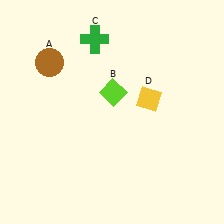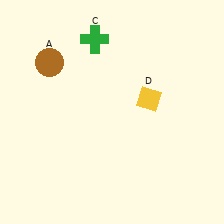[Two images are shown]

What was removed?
The lime diamond (B) was removed in Image 2.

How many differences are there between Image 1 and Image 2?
There is 1 difference between the two images.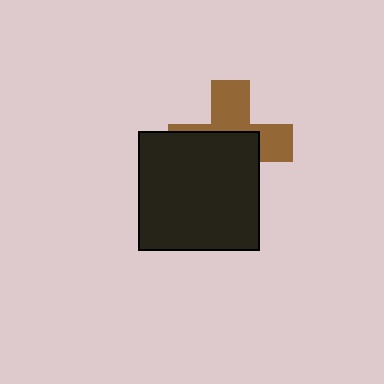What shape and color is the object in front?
The object in front is a black rectangle.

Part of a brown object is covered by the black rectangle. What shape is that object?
It is a cross.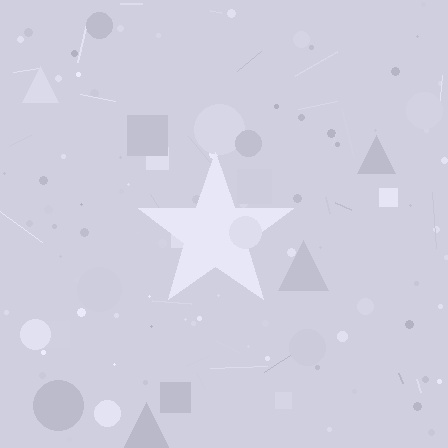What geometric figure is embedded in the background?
A star is embedded in the background.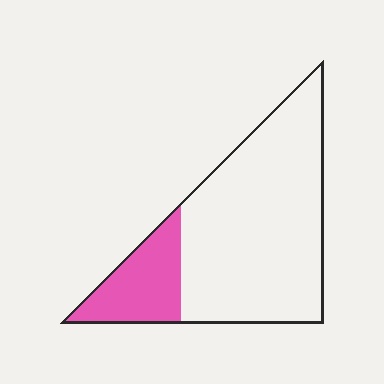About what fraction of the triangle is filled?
About one fifth (1/5).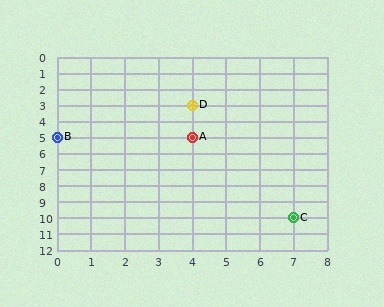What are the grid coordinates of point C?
Point C is at grid coordinates (7, 10).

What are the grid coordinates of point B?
Point B is at grid coordinates (0, 5).